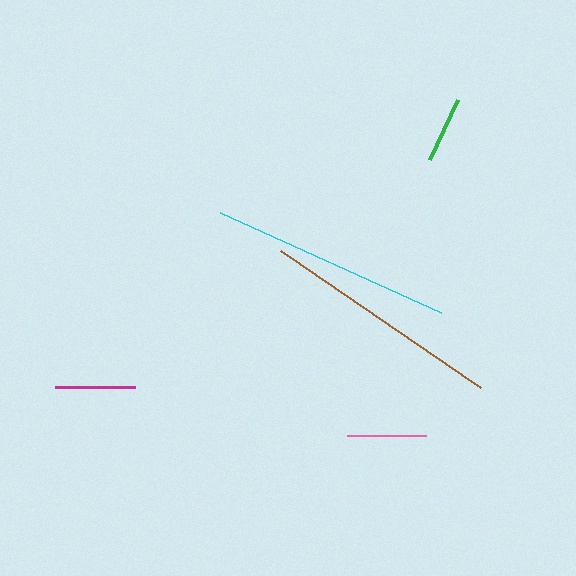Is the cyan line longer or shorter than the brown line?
The brown line is longer than the cyan line.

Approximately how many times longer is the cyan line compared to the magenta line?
The cyan line is approximately 3.0 times the length of the magenta line.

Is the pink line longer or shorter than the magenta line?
The magenta line is longer than the pink line.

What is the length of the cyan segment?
The cyan segment is approximately 242 pixels long.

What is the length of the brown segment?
The brown segment is approximately 242 pixels long.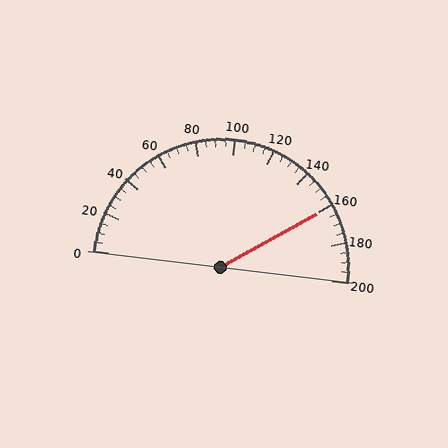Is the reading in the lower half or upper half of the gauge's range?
The reading is in the upper half of the range (0 to 200).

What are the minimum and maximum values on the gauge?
The gauge ranges from 0 to 200.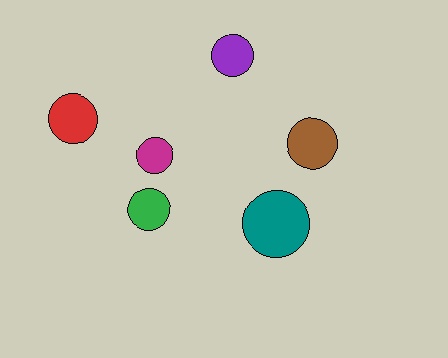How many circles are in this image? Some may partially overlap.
There are 6 circles.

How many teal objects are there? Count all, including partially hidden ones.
There is 1 teal object.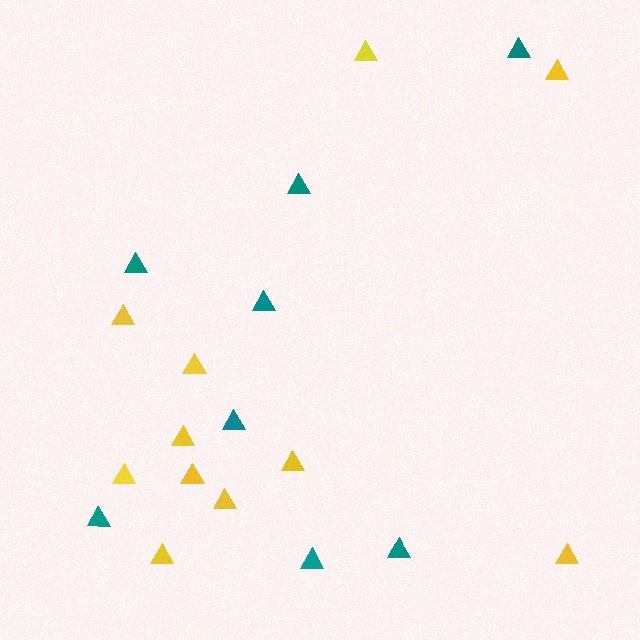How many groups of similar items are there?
There are 2 groups: one group of yellow triangles (11) and one group of teal triangles (8).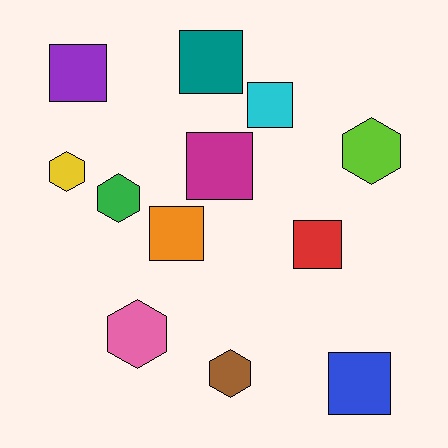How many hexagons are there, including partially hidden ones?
There are 5 hexagons.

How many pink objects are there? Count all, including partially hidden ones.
There is 1 pink object.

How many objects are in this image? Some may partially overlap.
There are 12 objects.